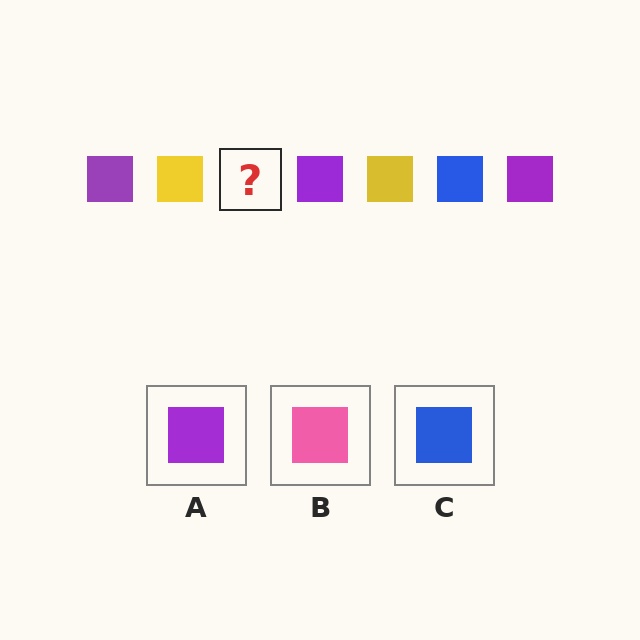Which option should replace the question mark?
Option C.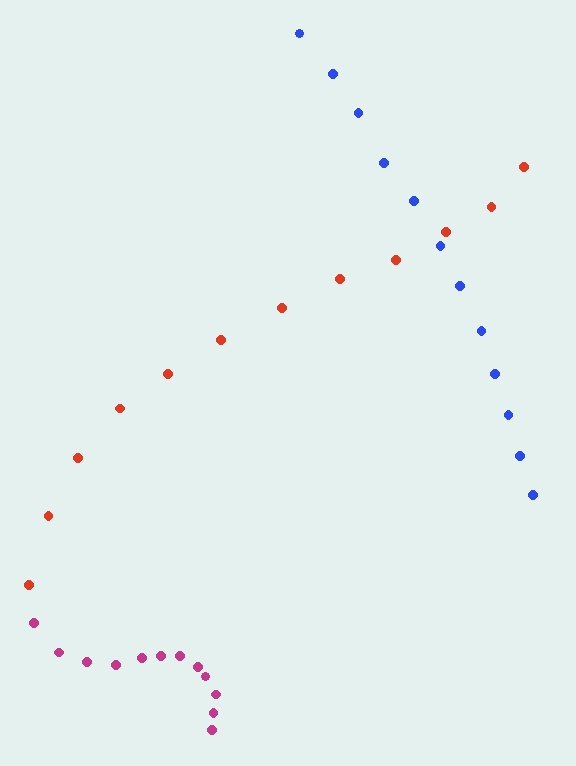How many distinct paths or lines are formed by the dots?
There are 3 distinct paths.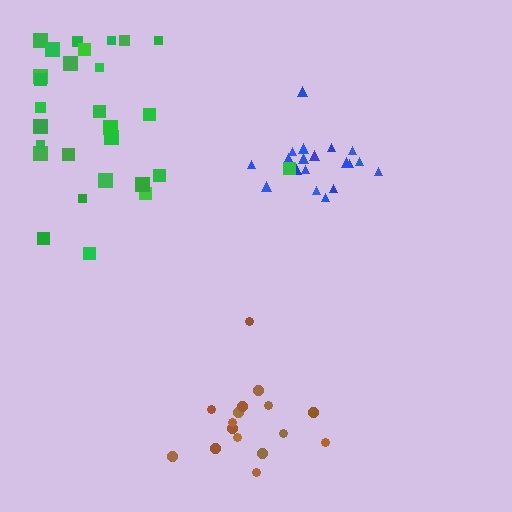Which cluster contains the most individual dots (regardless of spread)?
Green (30).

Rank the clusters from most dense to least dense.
blue, brown, green.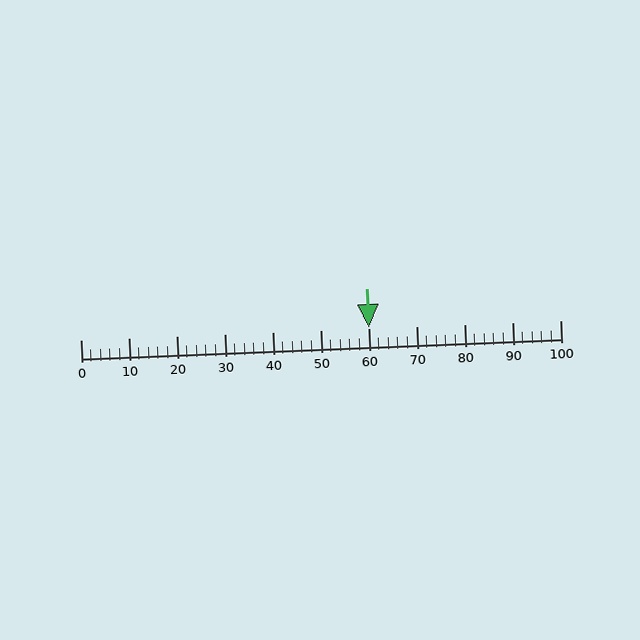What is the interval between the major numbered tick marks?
The major tick marks are spaced 10 units apart.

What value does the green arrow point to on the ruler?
The green arrow points to approximately 60.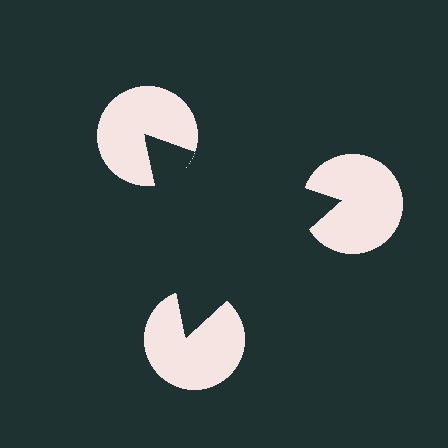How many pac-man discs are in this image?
There are 3 — one at each vertex of the illusory triangle.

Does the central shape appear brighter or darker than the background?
It typically appears slightly darker than the background, even though no actual brightness change is drawn.